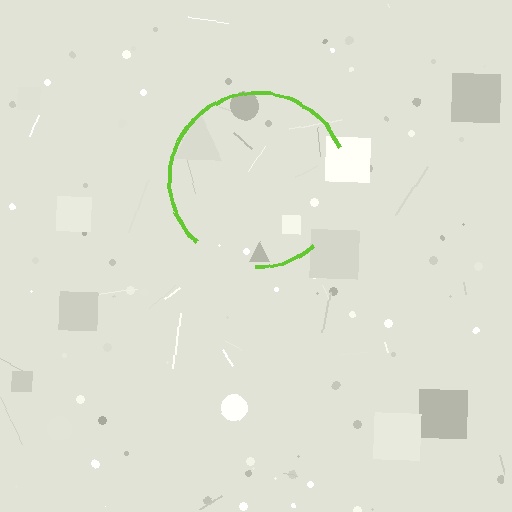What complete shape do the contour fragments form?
The contour fragments form a circle.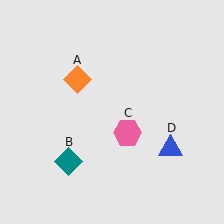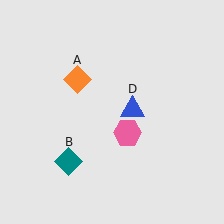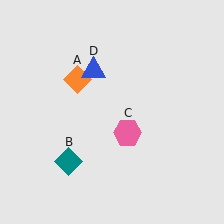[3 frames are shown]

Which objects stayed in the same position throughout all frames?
Orange diamond (object A) and teal diamond (object B) and pink hexagon (object C) remained stationary.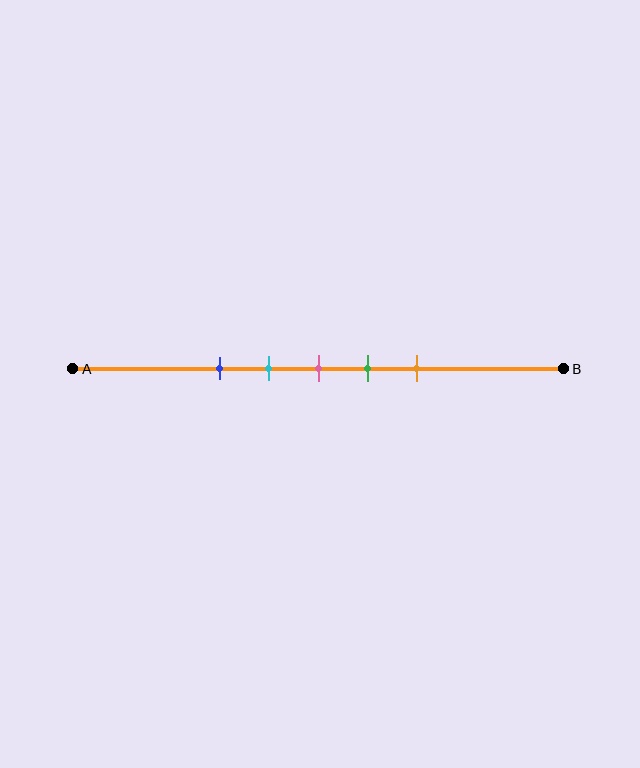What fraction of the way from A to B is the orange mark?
The orange mark is approximately 70% (0.7) of the way from A to B.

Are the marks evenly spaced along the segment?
Yes, the marks are approximately evenly spaced.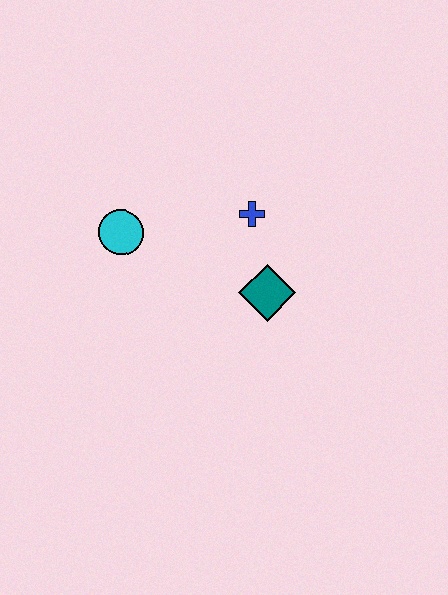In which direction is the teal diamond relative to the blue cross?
The teal diamond is below the blue cross.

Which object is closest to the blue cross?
The teal diamond is closest to the blue cross.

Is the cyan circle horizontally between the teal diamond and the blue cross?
No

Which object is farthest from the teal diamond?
The cyan circle is farthest from the teal diamond.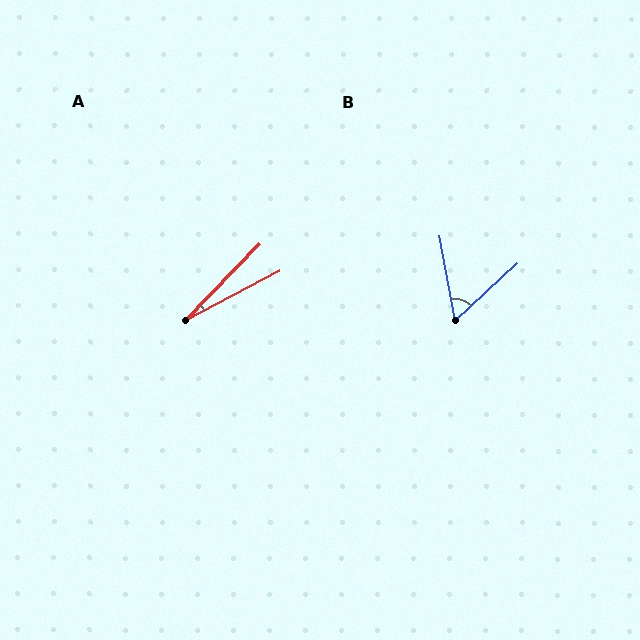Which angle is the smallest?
A, at approximately 18 degrees.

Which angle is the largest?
B, at approximately 57 degrees.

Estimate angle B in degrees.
Approximately 57 degrees.